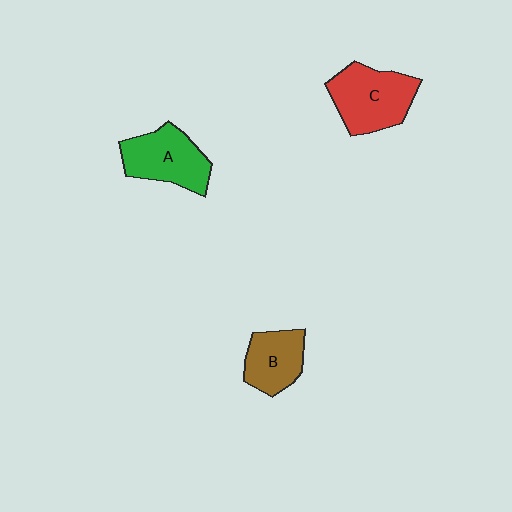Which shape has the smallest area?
Shape B (brown).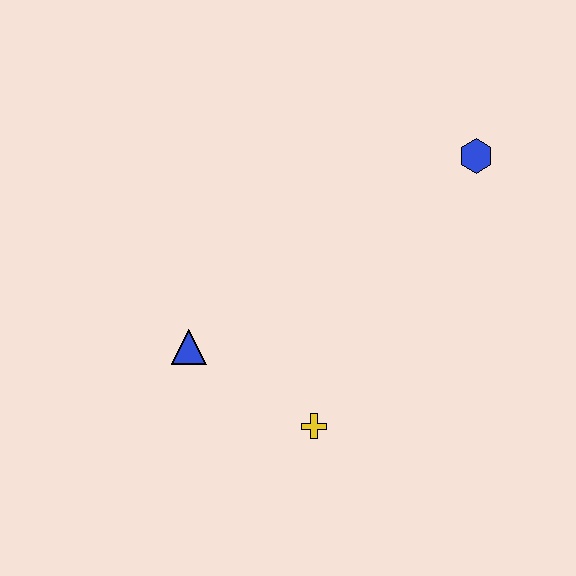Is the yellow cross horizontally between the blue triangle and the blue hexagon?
Yes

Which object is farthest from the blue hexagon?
The blue triangle is farthest from the blue hexagon.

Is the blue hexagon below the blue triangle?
No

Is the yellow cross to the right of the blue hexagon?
No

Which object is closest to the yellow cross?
The blue triangle is closest to the yellow cross.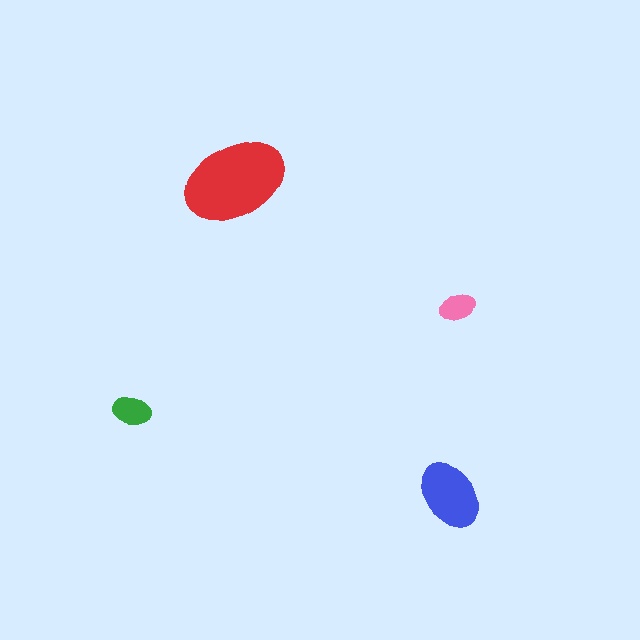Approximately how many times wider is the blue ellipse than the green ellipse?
About 2 times wider.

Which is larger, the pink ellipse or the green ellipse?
The green one.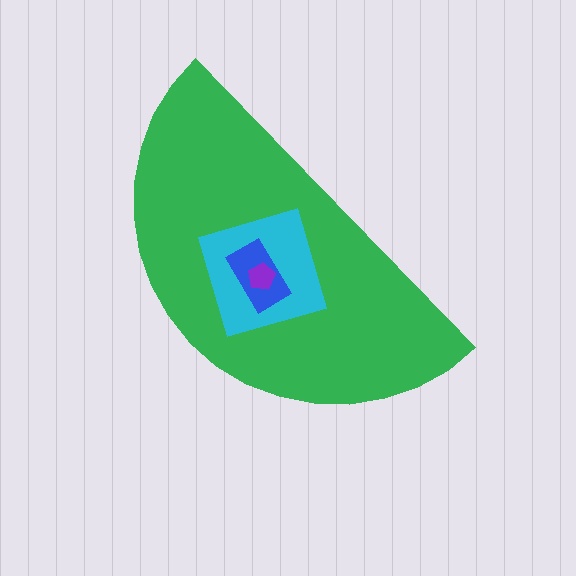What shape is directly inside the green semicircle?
The cyan diamond.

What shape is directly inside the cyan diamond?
The blue rectangle.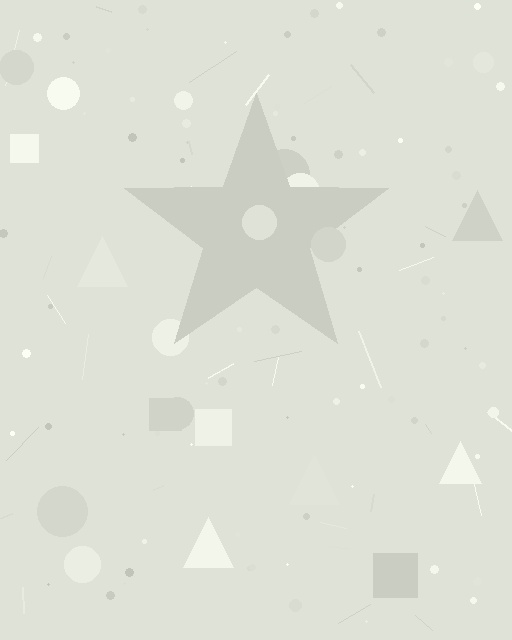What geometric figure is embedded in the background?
A star is embedded in the background.